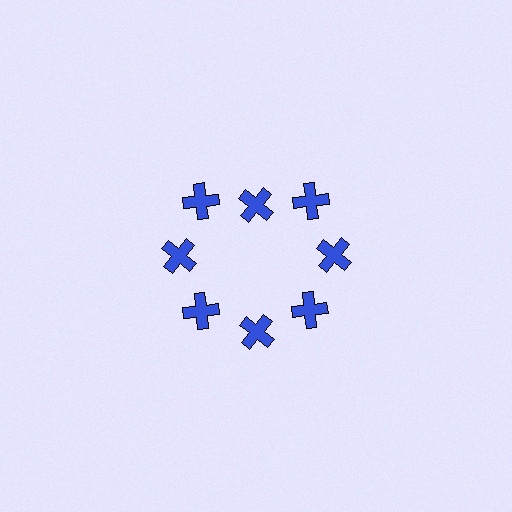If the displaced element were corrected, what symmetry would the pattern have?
It would have 8-fold rotational symmetry — the pattern would map onto itself every 45 degrees.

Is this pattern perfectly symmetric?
No. The 8 blue crosses are arranged in a ring, but one element near the 12 o'clock position is pulled inward toward the center, breaking the 8-fold rotational symmetry.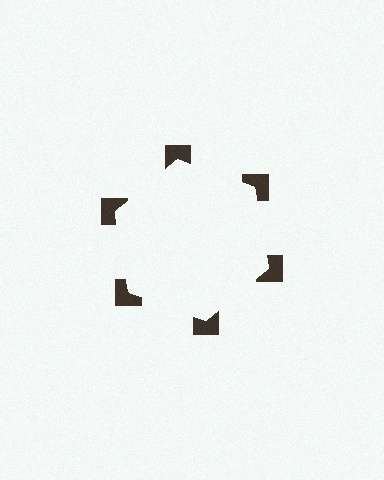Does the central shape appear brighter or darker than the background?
It typically appears slightly brighter than the background, even though no actual brightness change is drawn.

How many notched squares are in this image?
There are 6 — one at each vertex of the illusory hexagon.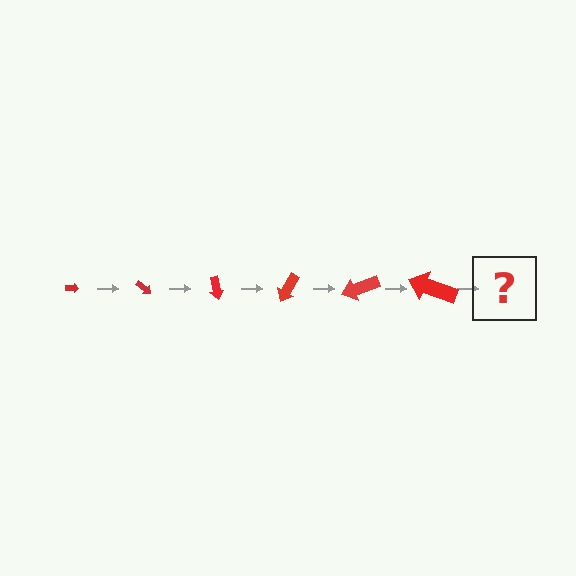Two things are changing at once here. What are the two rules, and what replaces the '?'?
The two rules are that the arrow grows larger each step and it rotates 40 degrees each step. The '?' should be an arrow, larger than the previous one and rotated 240 degrees from the start.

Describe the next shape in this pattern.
It should be an arrow, larger than the previous one and rotated 240 degrees from the start.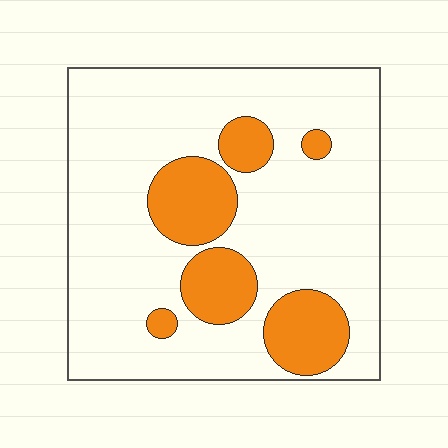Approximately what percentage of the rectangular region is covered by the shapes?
Approximately 20%.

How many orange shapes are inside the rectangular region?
6.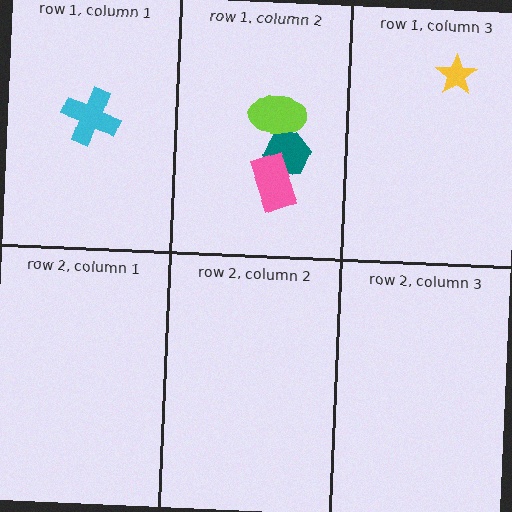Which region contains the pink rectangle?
The row 1, column 2 region.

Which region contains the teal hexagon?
The row 1, column 2 region.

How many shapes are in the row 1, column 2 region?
3.